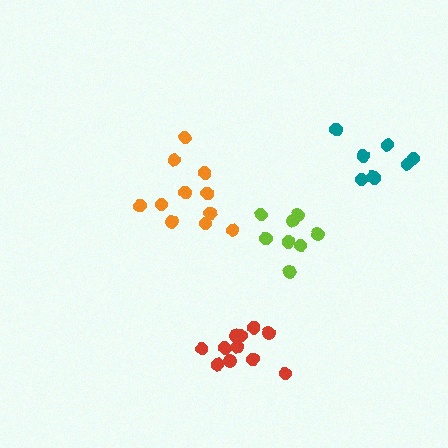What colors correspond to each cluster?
The clusters are colored: red, orange, lime, teal.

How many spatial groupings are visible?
There are 4 spatial groupings.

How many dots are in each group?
Group 1: 11 dots, Group 2: 11 dots, Group 3: 8 dots, Group 4: 8 dots (38 total).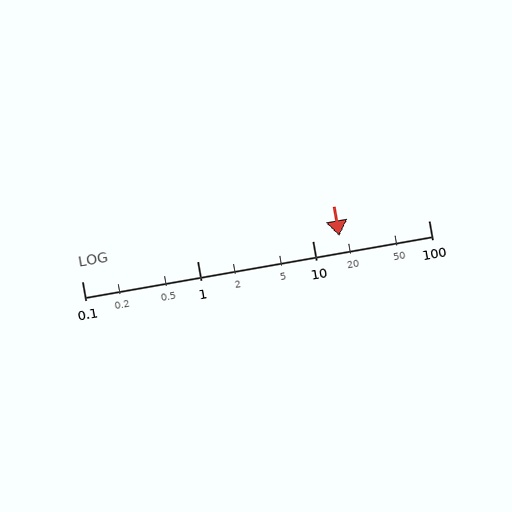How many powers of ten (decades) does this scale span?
The scale spans 3 decades, from 0.1 to 100.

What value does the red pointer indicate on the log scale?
The pointer indicates approximately 17.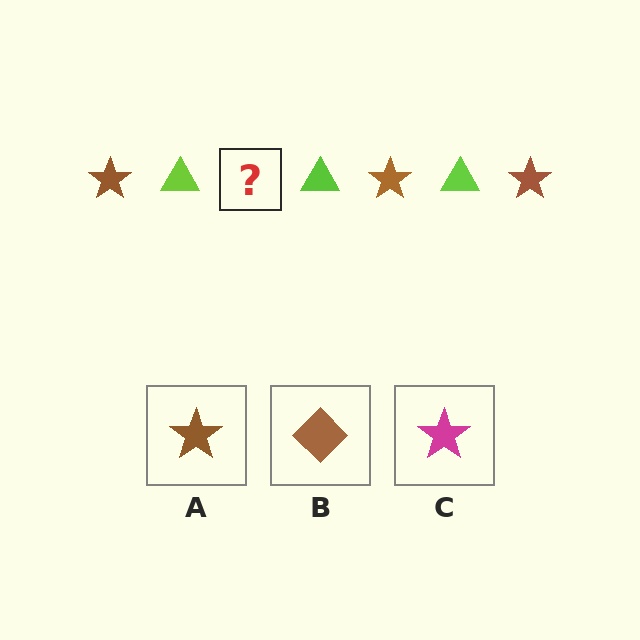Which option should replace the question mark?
Option A.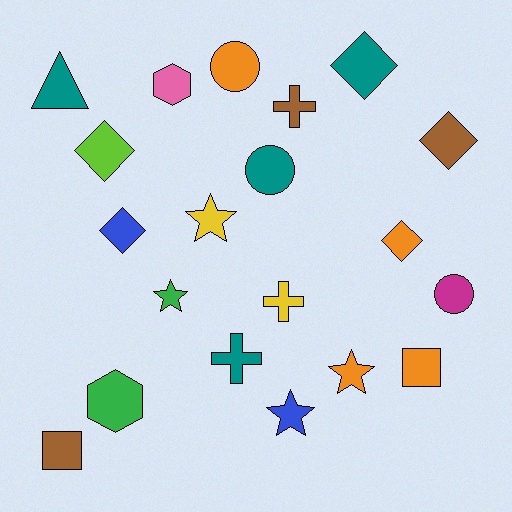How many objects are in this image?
There are 20 objects.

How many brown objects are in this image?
There are 3 brown objects.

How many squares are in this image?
There are 2 squares.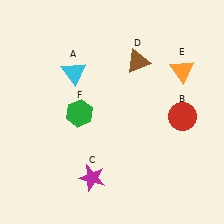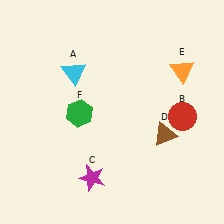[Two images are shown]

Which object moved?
The brown triangle (D) moved down.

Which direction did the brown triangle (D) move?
The brown triangle (D) moved down.